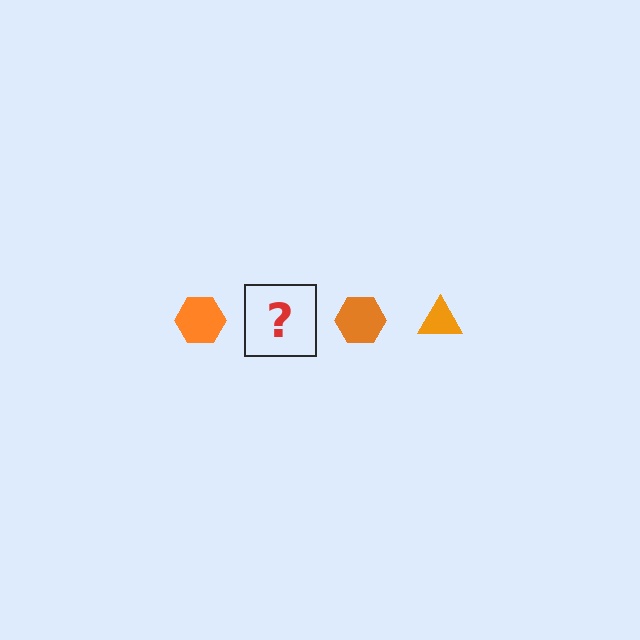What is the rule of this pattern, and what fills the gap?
The rule is that the pattern cycles through hexagon, triangle shapes in orange. The gap should be filled with an orange triangle.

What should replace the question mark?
The question mark should be replaced with an orange triangle.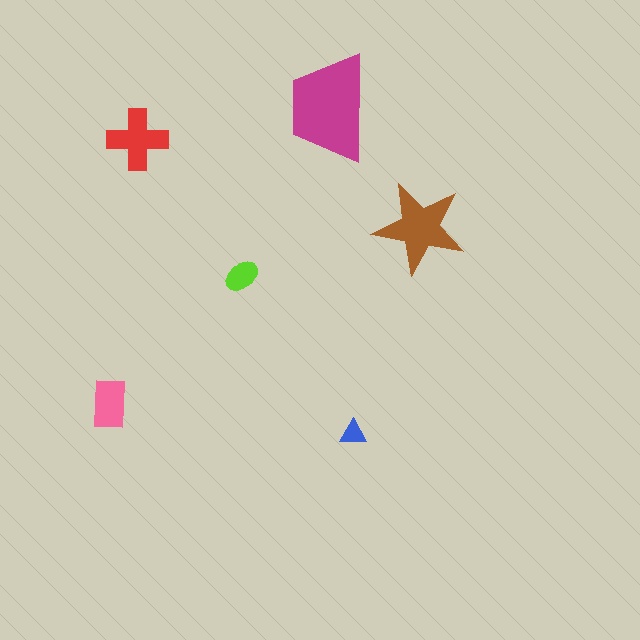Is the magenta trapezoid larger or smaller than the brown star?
Larger.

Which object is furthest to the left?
The pink rectangle is leftmost.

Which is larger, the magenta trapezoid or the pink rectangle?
The magenta trapezoid.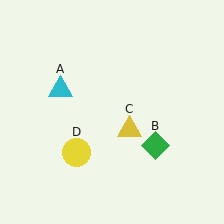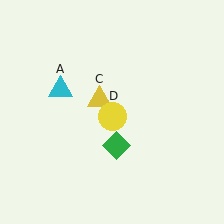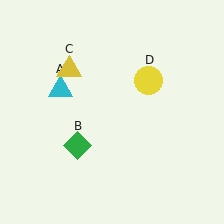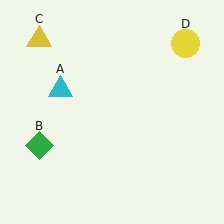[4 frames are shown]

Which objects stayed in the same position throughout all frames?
Cyan triangle (object A) remained stationary.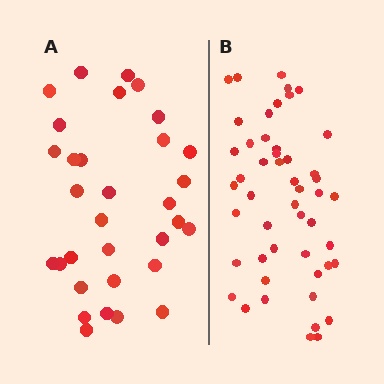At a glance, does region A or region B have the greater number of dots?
Region B (the right region) has more dots.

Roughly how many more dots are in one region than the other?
Region B has approximately 15 more dots than region A.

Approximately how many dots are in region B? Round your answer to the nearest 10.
About 50 dots. (The exact count is 49, which rounds to 50.)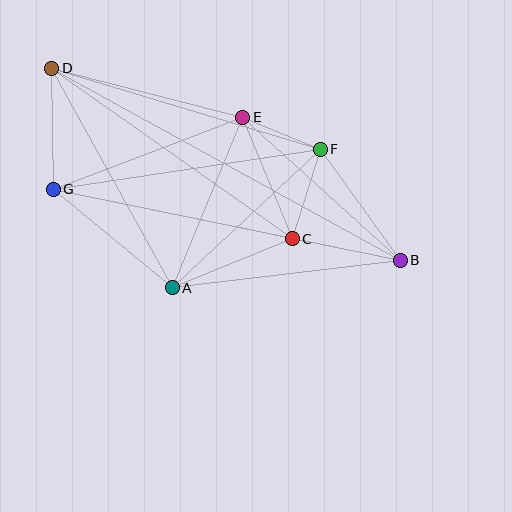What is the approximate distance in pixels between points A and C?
The distance between A and C is approximately 130 pixels.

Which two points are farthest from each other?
Points B and D are farthest from each other.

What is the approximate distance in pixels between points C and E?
The distance between C and E is approximately 131 pixels.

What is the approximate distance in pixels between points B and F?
The distance between B and F is approximately 137 pixels.